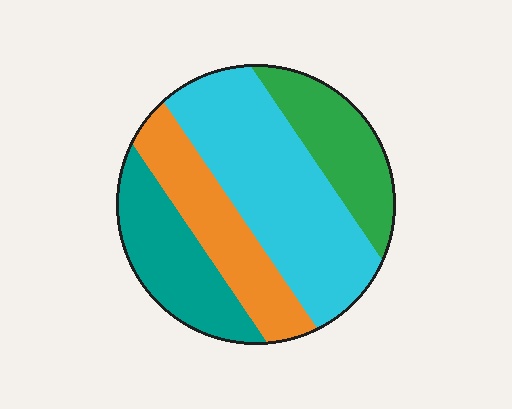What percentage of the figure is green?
Green takes up about one sixth (1/6) of the figure.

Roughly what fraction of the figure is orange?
Orange takes up about one fifth (1/5) of the figure.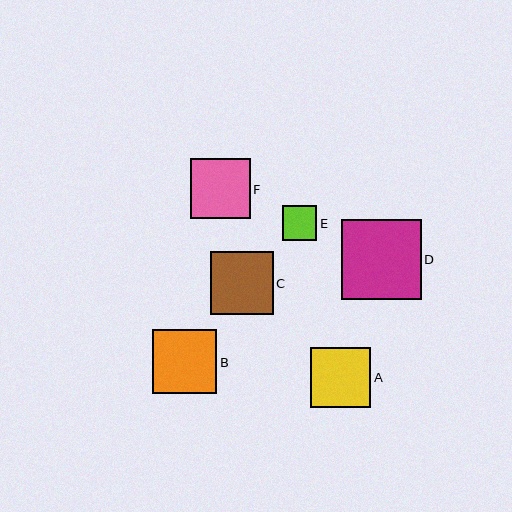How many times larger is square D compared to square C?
Square D is approximately 1.3 times the size of square C.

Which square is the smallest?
Square E is the smallest with a size of approximately 35 pixels.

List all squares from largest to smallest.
From largest to smallest: D, B, C, A, F, E.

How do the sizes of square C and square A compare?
Square C and square A are approximately the same size.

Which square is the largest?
Square D is the largest with a size of approximately 80 pixels.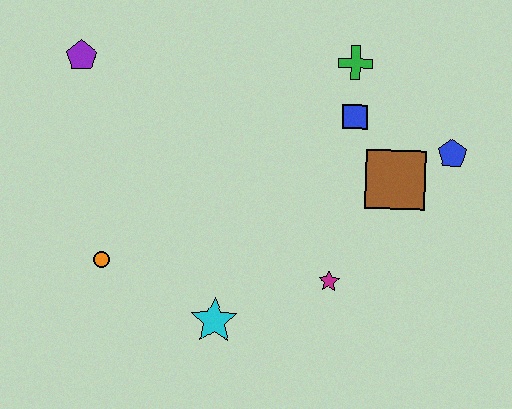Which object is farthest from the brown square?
The purple pentagon is farthest from the brown square.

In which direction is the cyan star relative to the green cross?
The cyan star is below the green cross.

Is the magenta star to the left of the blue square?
Yes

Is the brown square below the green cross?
Yes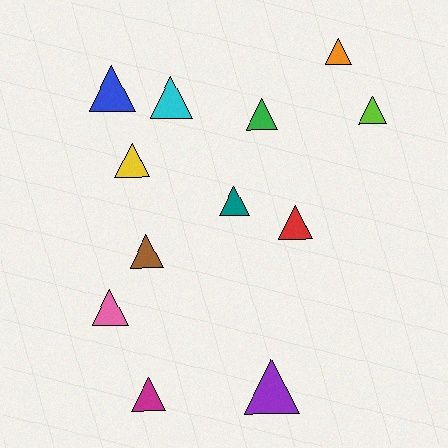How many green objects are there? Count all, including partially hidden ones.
There is 1 green object.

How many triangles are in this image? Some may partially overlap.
There are 12 triangles.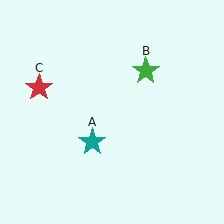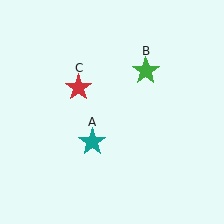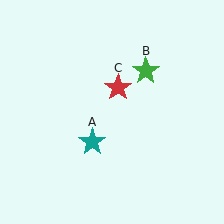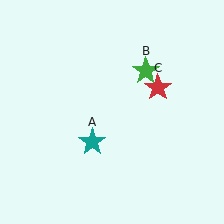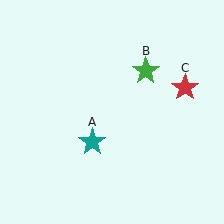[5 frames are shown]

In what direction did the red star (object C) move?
The red star (object C) moved right.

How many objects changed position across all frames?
1 object changed position: red star (object C).